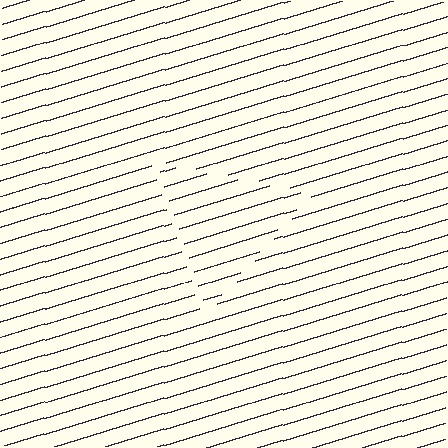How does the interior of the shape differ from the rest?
The interior of the shape contains the same grating, shifted by half a period — the contour is defined by the phase discontinuity where line-ends from the inner and outer gratings abut.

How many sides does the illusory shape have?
3 sides — the line-ends trace a triangle.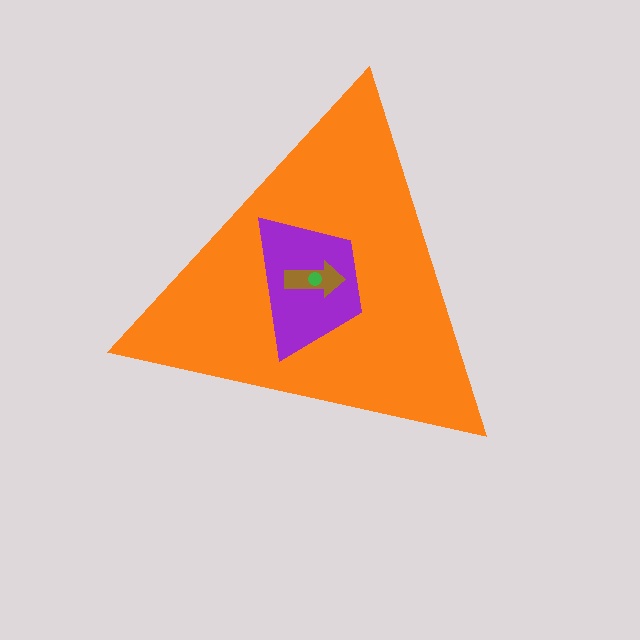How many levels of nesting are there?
4.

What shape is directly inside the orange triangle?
The purple trapezoid.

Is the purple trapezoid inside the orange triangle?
Yes.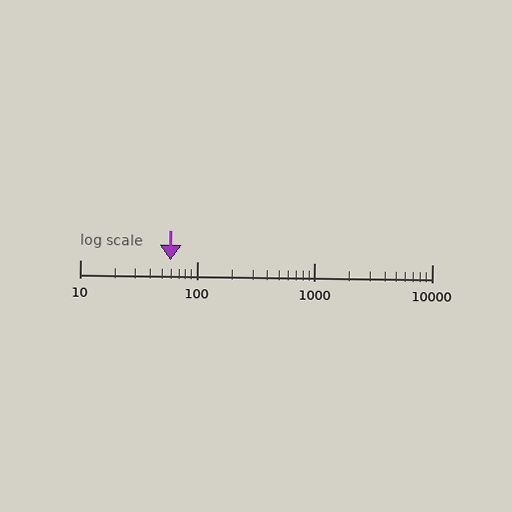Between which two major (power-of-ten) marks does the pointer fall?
The pointer is between 10 and 100.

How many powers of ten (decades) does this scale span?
The scale spans 3 decades, from 10 to 10000.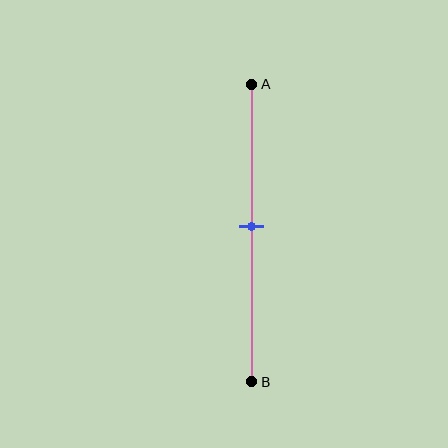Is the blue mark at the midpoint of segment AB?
Yes, the mark is approximately at the midpoint.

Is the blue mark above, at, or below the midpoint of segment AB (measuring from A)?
The blue mark is approximately at the midpoint of segment AB.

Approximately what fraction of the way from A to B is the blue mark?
The blue mark is approximately 50% of the way from A to B.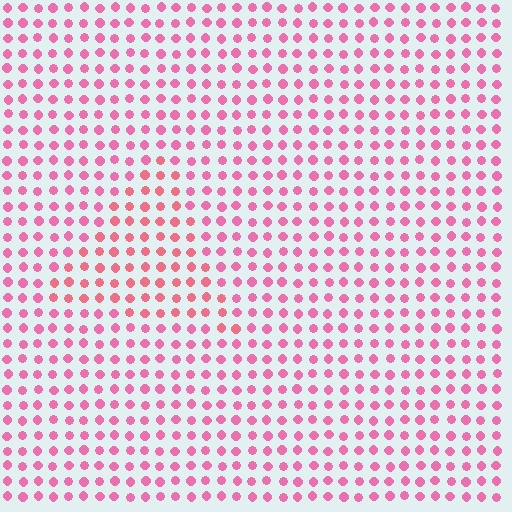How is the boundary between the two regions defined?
The boundary is defined purely by a slight shift in hue (about 19 degrees). Spacing, size, and orientation are identical on both sides.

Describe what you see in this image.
The image is filled with small pink elements in a uniform arrangement. A triangle-shaped region is visible where the elements are tinted to a slightly different hue, forming a subtle color boundary.